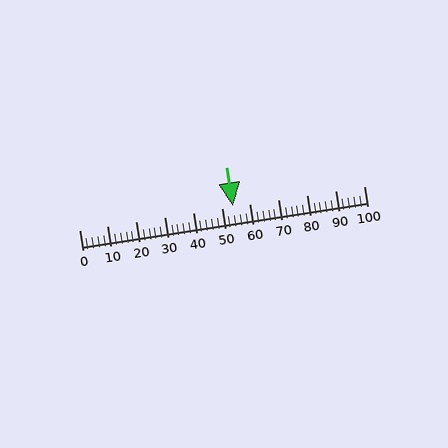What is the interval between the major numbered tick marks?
The major tick marks are spaced 10 units apart.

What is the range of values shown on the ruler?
The ruler shows values from 0 to 100.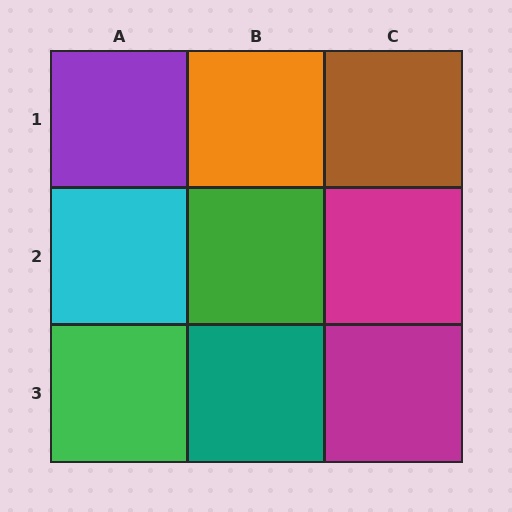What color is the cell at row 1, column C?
Brown.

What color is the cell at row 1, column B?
Orange.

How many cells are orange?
1 cell is orange.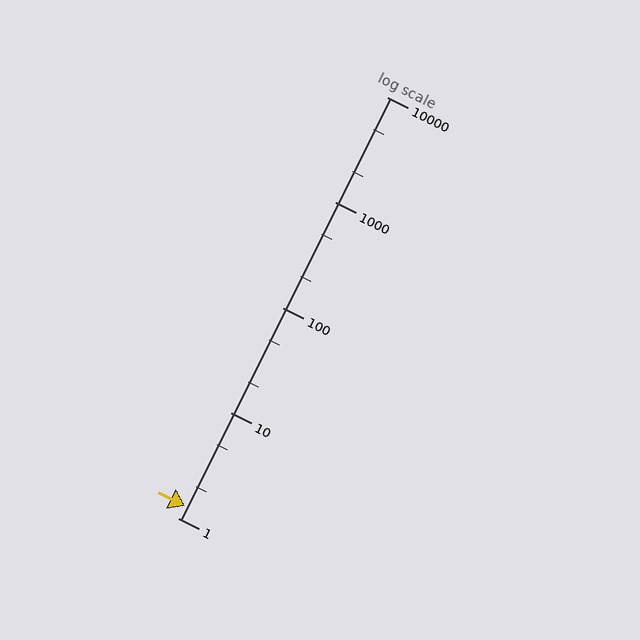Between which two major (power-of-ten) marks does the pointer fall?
The pointer is between 1 and 10.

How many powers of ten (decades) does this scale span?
The scale spans 4 decades, from 1 to 10000.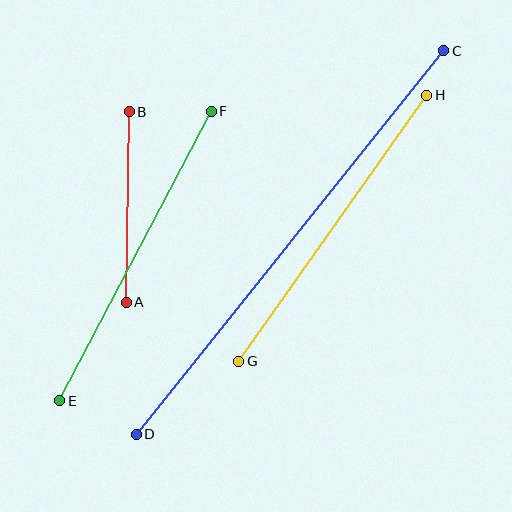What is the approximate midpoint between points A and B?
The midpoint is at approximately (128, 207) pixels.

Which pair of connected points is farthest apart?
Points C and D are farthest apart.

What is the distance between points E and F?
The distance is approximately 327 pixels.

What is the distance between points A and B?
The distance is approximately 191 pixels.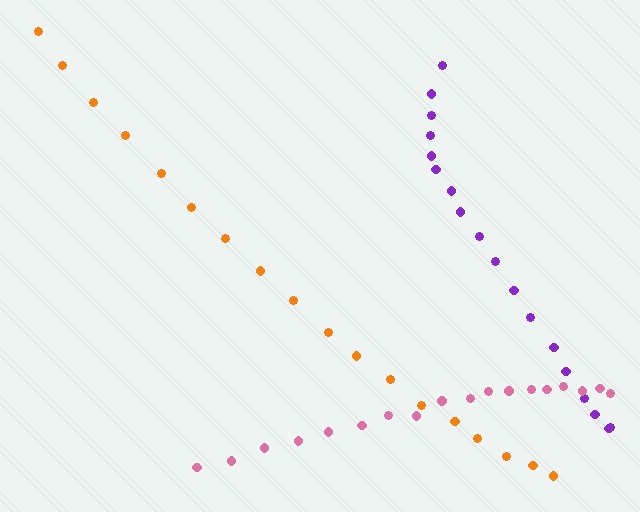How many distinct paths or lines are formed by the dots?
There are 3 distinct paths.